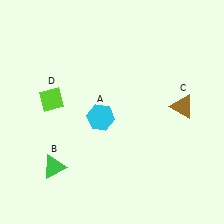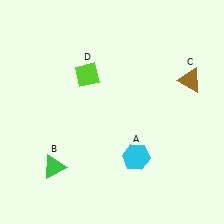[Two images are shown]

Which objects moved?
The objects that moved are: the cyan hexagon (A), the brown triangle (C), the lime diamond (D).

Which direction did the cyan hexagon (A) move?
The cyan hexagon (A) moved down.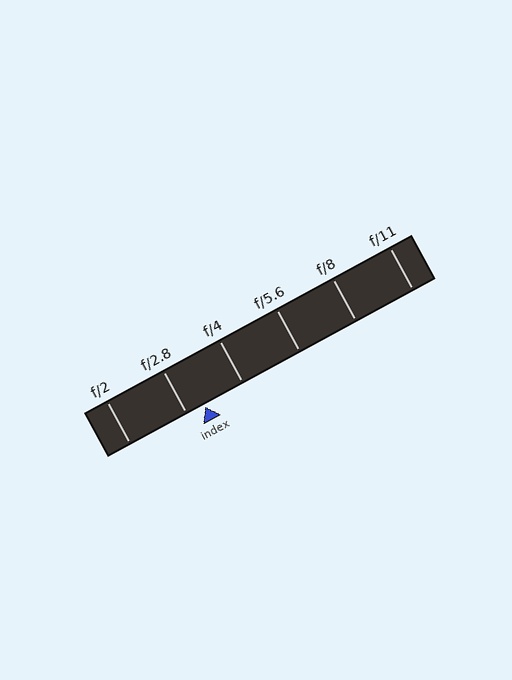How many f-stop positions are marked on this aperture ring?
There are 6 f-stop positions marked.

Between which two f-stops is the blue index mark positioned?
The index mark is between f/2.8 and f/4.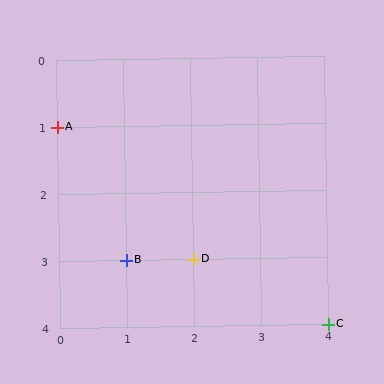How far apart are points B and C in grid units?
Points B and C are 3 columns and 1 row apart (about 3.2 grid units diagonally).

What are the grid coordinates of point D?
Point D is at grid coordinates (2, 3).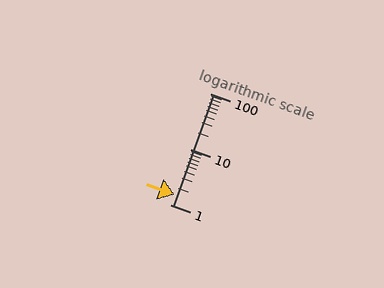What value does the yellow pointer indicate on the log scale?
The pointer indicates approximately 1.5.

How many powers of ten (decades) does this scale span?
The scale spans 2 decades, from 1 to 100.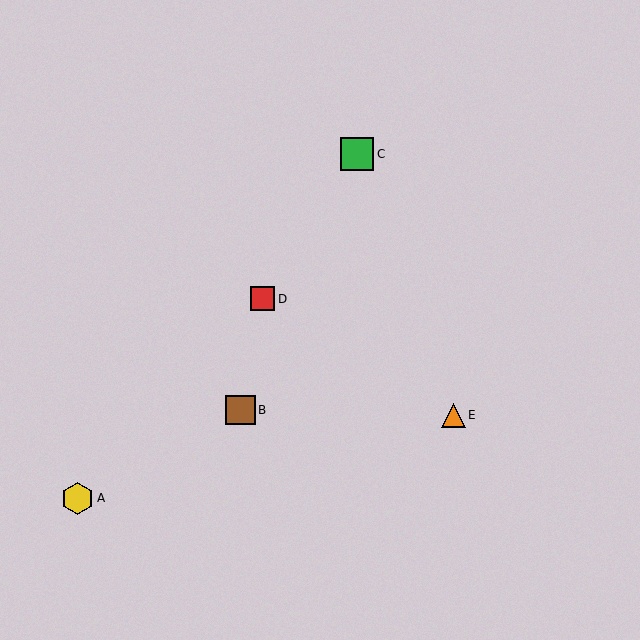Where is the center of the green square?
The center of the green square is at (357, 154).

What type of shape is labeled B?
Shape B is a brown square.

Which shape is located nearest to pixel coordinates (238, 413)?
The brown square (labeled B) at (241, 410) is nearest to that location.